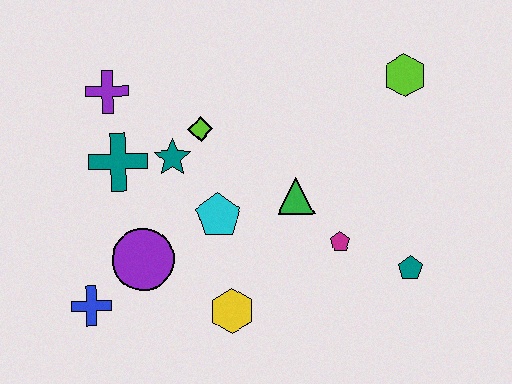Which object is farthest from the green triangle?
The blue cross is farthest from the green triangle.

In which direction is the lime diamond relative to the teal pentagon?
The lime diamond is to the left of the teal pentagon.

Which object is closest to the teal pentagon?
The magenta pentagon is closest to the teal pentagon.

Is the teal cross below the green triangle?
No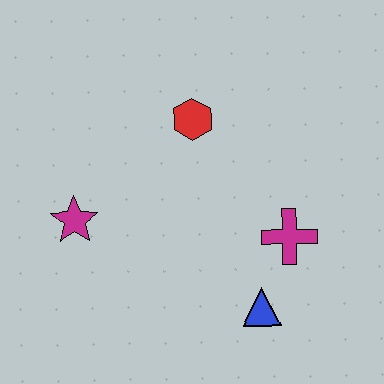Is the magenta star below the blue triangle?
No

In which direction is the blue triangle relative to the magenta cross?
The blue triangle is below the magenta cross.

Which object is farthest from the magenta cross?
The magenta star is farthest from the magenta cross.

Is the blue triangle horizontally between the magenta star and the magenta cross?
Yes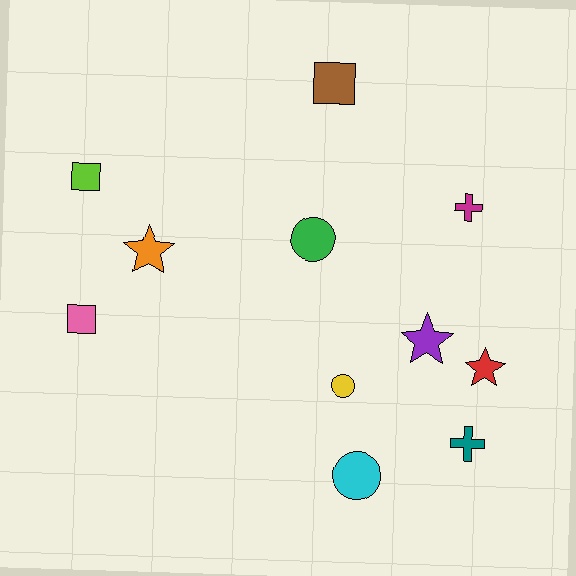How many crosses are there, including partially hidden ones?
There are 2 crosses.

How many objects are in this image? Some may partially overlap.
There are 11 objects.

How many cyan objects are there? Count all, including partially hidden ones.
There is 1 cyan object.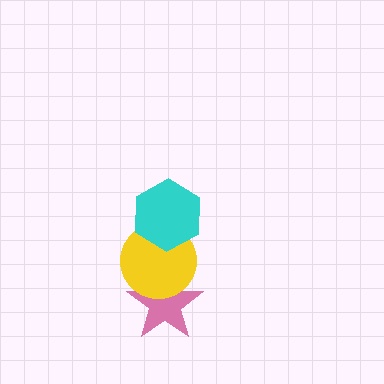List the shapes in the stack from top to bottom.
From top to bottom: the cyan hexagon, the yellow circle, the pink star.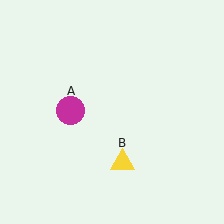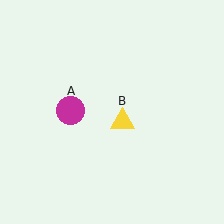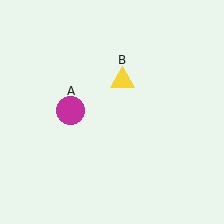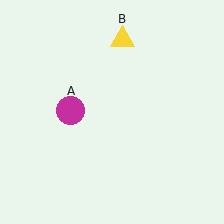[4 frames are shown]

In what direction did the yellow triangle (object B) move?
The yellow triangle (object B) moved up.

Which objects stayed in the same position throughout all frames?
Magenta circle (object A) remained stationary.